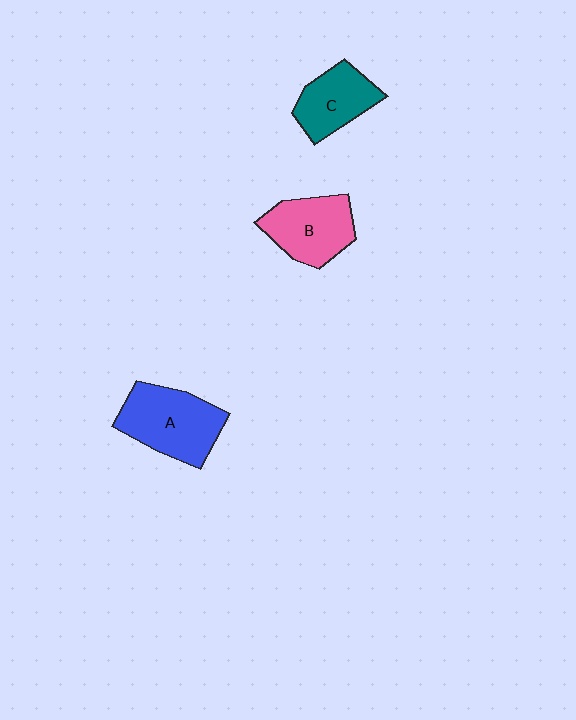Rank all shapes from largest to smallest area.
From largest to smallest: A (blue), B (pink), C (teal).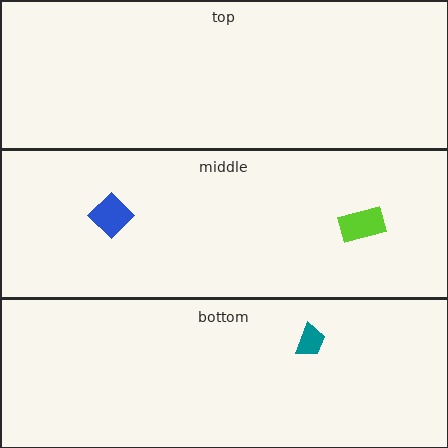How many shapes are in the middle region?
2.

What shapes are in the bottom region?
The teal trapezoid.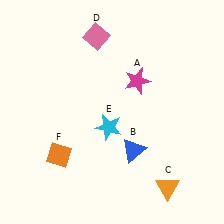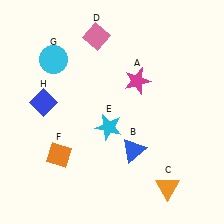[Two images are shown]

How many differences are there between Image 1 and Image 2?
There are 2 differences between the two images.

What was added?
A cyan circle (G), a blue diamond (H) were added in Image 2.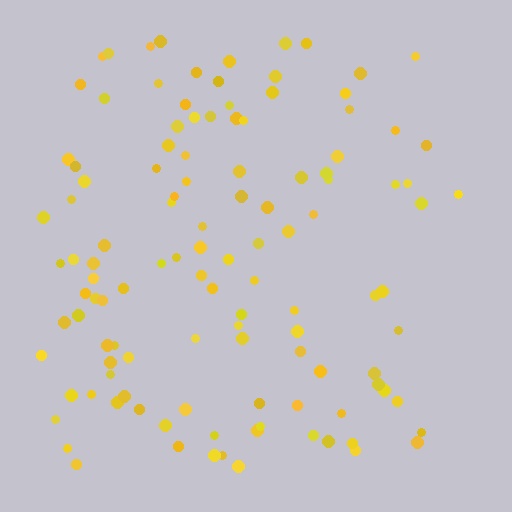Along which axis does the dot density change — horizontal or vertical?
Horizontal.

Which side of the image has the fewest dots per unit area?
The right.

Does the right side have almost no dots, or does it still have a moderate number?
Still a moderate number, just noticeably fewer than the left.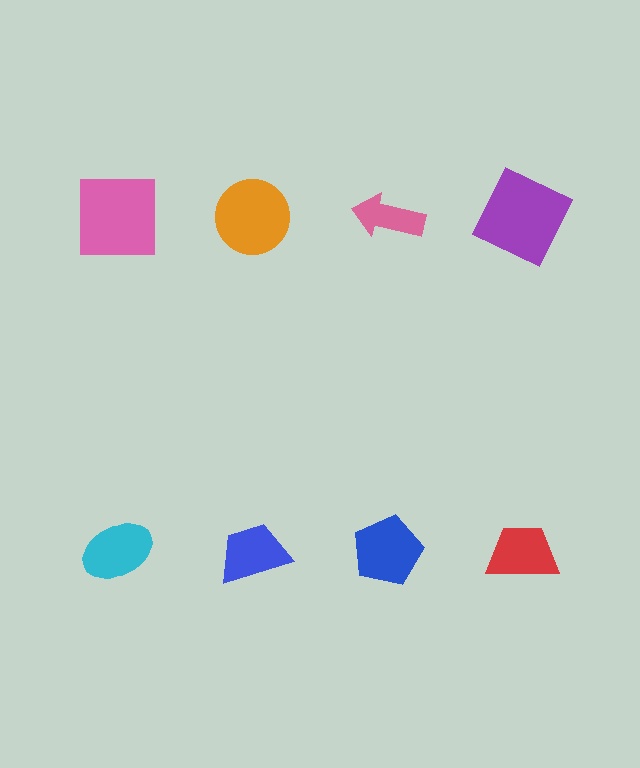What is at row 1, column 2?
An orange circle.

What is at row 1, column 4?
A purple square.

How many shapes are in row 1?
4 shapes.